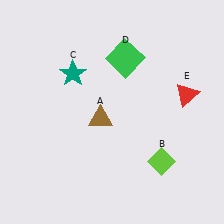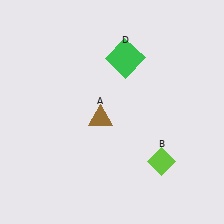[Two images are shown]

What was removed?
The teal star (C), the red triangle (E) were removed in Image 2.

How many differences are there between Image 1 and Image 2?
There are 2 differences between the two images.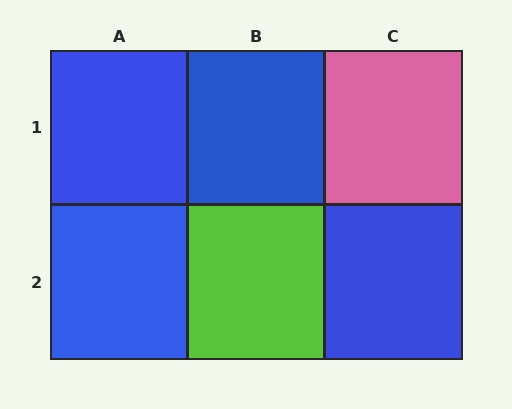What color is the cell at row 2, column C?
Blue.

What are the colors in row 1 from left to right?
Blue, blue, pink.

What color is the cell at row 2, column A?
Blue.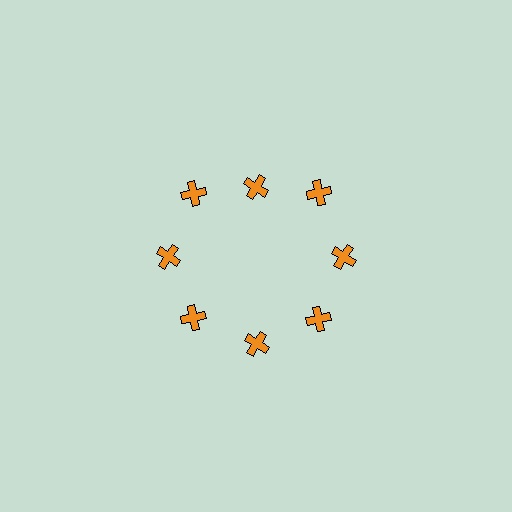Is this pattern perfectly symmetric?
No. The 8 orange crosses are arranged in a ring, but one element near the 12 o'clock position is pulled inward toward the center, breaking the 8-fold rotational symmetry.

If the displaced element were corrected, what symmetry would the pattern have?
It would have 8-fold rotational symmetry — the pattern would map onto itself every 45 degrees.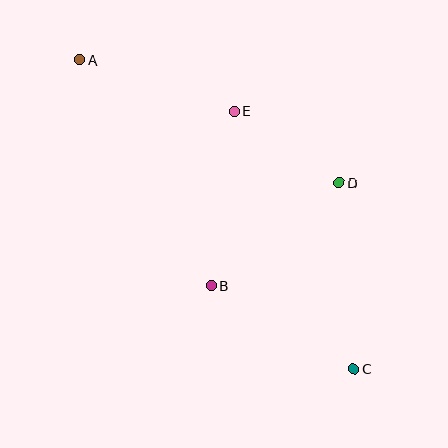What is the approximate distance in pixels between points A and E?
The distance between A and E is approximately 163 pixels.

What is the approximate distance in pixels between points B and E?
The distance between B and E is approximately 176 pixels.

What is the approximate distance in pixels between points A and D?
The distance between A and D is approximately 287 pixels.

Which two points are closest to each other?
Points D and E are closest to each other.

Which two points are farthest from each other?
Points A and C are farthest from each other.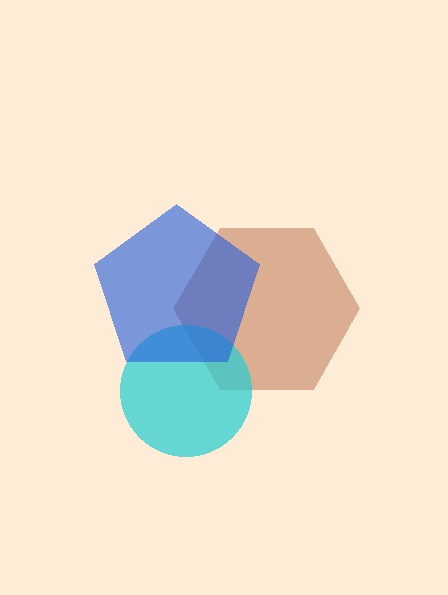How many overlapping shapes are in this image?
There are 3 overlapping shapes in the image.